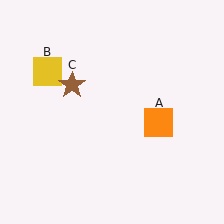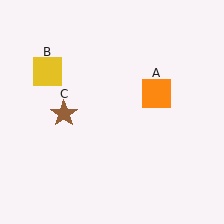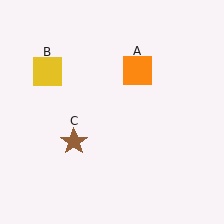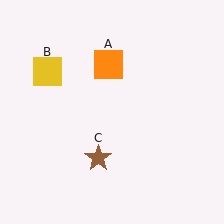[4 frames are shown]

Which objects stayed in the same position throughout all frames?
Yellow square (object B) remained stationary.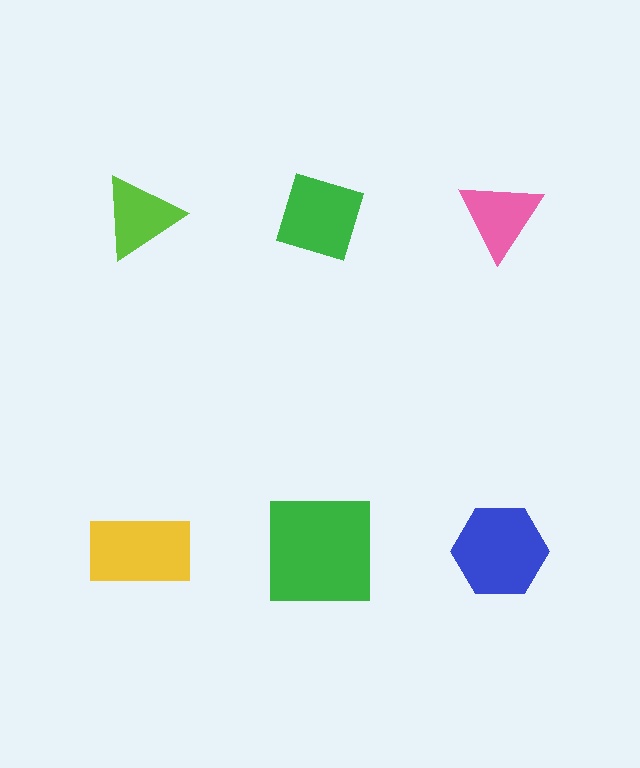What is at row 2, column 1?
A yellow rectangle.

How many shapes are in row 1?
3 shapes.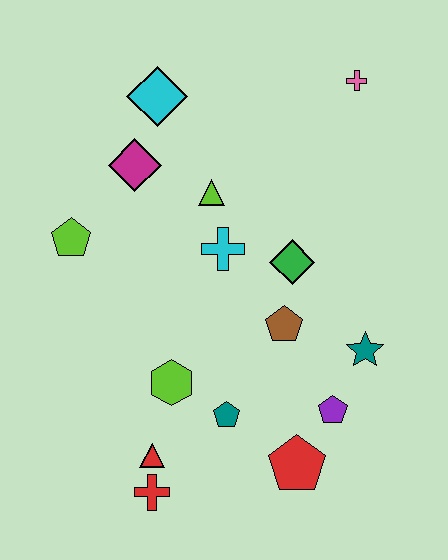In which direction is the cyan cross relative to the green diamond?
The cyan cross is to the left of the green diamond.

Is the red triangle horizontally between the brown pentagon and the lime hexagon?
No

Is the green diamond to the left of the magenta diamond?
No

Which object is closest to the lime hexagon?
The teal pentagon is closest to the lime hexagon.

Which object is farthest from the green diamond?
The red cross is farthest from the green diamond.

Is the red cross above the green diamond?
No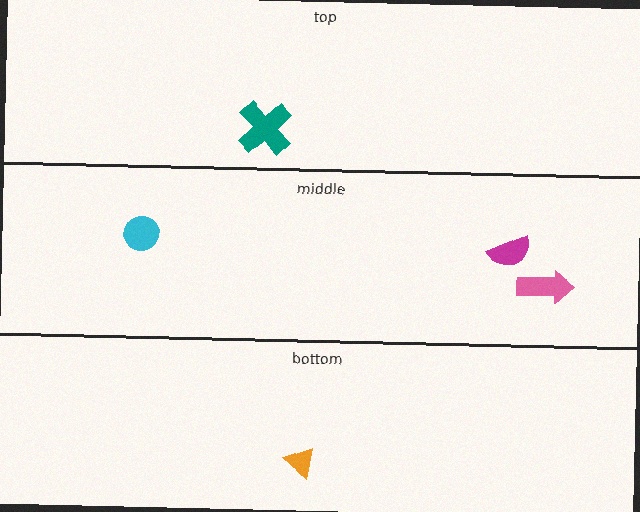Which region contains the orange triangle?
The bottom region.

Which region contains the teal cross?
The top region.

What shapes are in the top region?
The teal cross.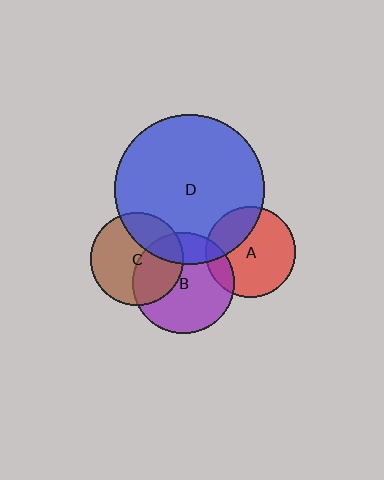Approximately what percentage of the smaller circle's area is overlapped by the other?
Approximately 15%.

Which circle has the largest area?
Circle D (blue).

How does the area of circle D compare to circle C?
Approximately 2.6 times.